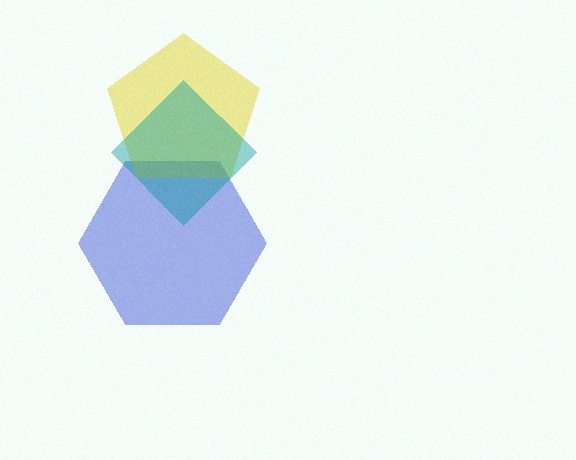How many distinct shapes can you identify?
There are 3 distinct shapes: a blue hexagon, a yellow pentagon, a teal diamond.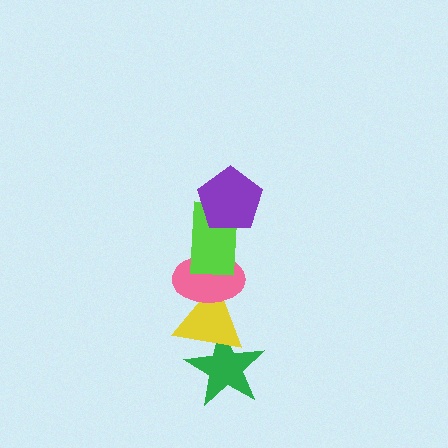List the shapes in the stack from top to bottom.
From top to bottom: the purple pentagon, the lime rectangle, the pink ellipse, the yellow triangle, the green star.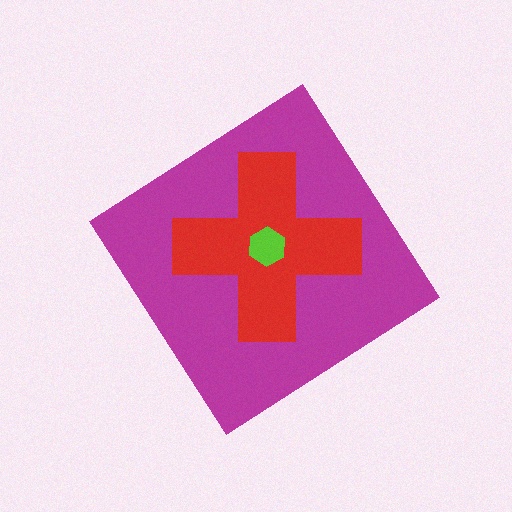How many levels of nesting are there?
3.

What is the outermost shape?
The magenta diamond.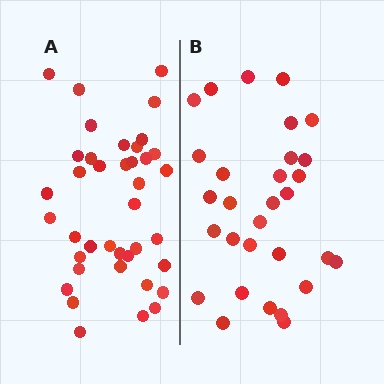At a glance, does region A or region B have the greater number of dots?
Region A (the left region) has more dots.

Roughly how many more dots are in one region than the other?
Region A has roughly 8 or so more dots than region B.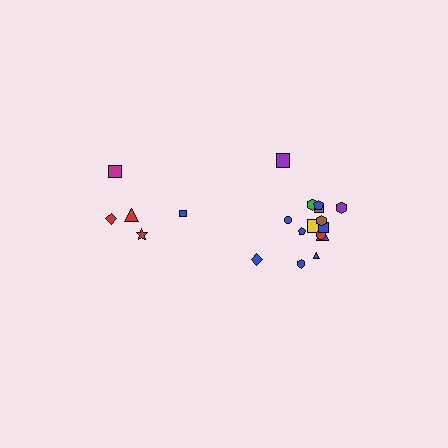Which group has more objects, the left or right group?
The right group.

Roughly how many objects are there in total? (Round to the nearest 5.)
Roughly 20 objects in total.